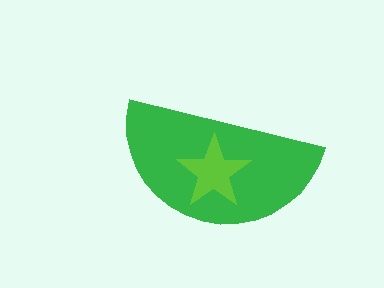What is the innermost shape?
The lime star.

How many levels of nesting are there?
2.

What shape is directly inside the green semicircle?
The lime star.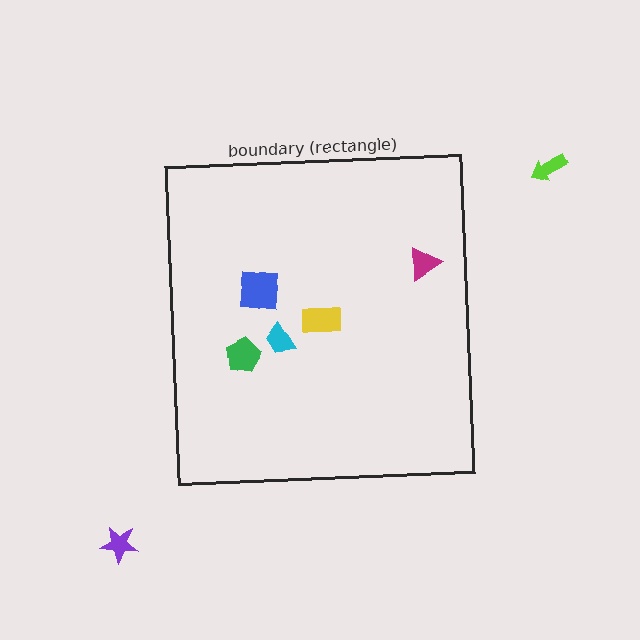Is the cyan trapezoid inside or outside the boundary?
Inside.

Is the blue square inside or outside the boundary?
Inside.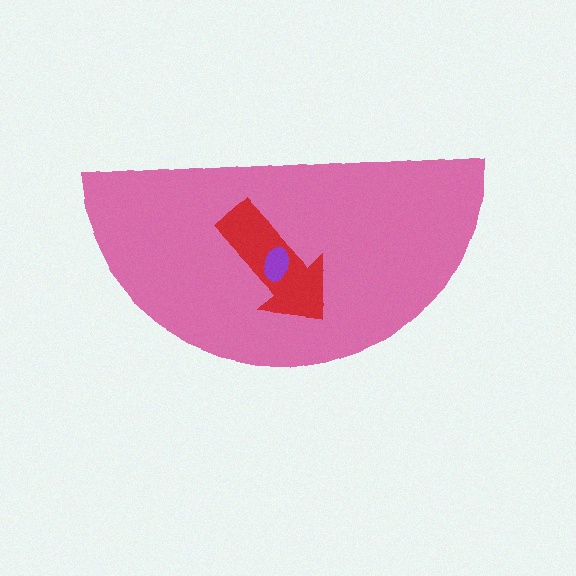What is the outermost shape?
The pink semicircle.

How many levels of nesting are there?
3.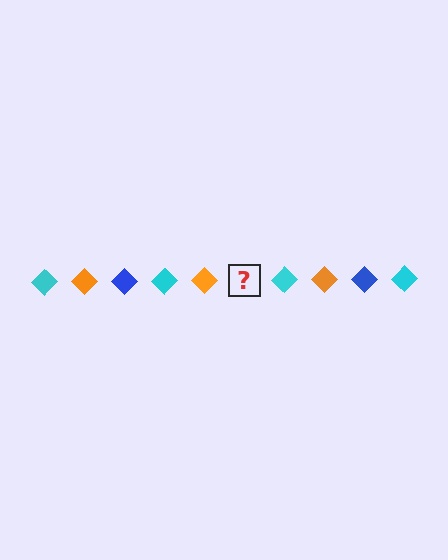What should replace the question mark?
The question mark should be replaced with a blue diamond.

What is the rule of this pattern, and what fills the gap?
The rule is that the pattern cycles through cyan, orange, blue diamonds. The gap should be filled with a blue diamond.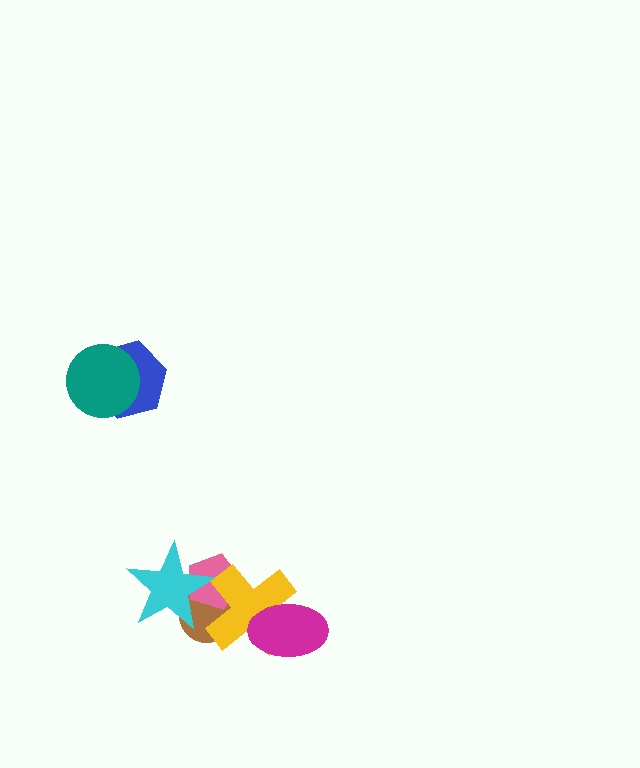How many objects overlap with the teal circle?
1 object overlaps with the teal circle.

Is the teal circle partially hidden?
No, no other shape covers it.